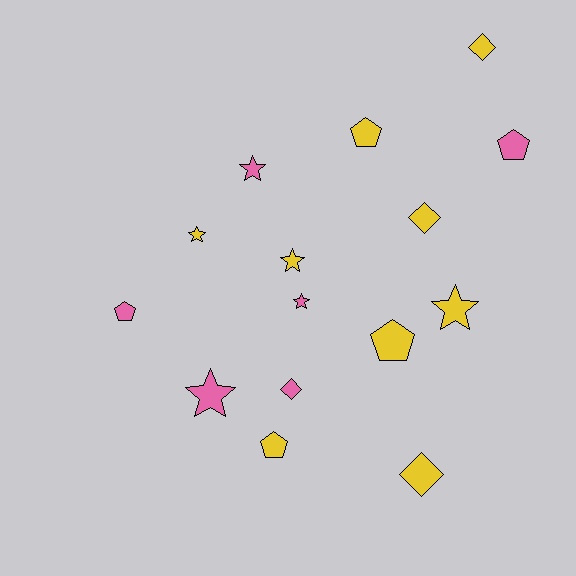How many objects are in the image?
There are 15 objects.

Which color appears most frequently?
Yellow, with 9 objects.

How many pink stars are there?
There are 3 pink stars.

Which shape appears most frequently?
Star, with 6 objects.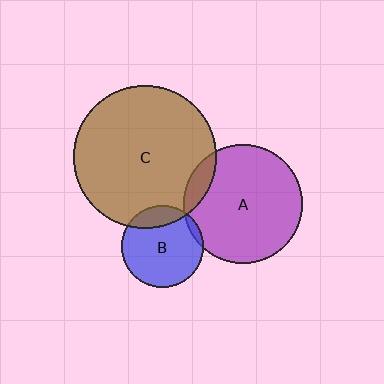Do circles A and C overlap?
Yes.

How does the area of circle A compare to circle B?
Approximately 2.1 times.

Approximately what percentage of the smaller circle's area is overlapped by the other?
Approximately 10%.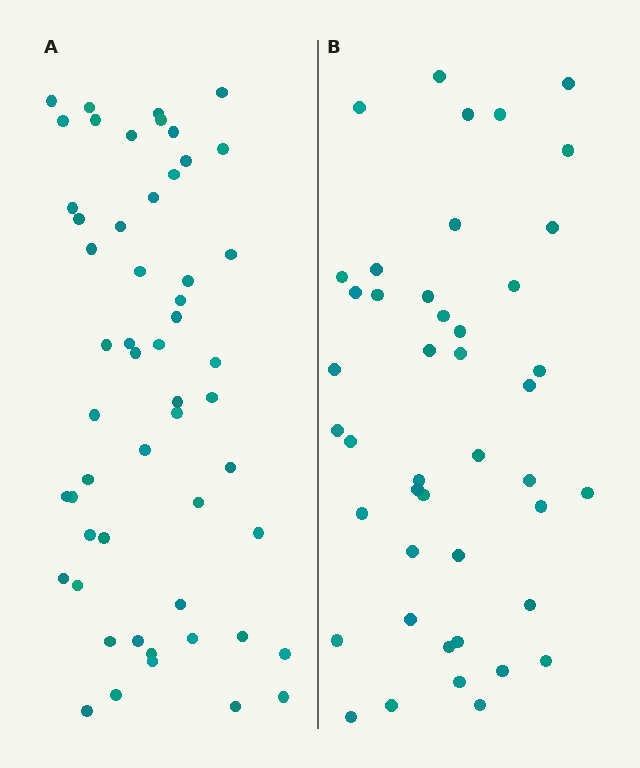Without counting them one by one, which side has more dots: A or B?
Region A (the left region) has more dots.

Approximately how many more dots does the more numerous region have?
Region A has roughly 10 or so more dots than region B.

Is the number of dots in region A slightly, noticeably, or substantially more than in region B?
Region A has only slightly more — the two regions are fairly close. The ratio is roughly 1.2 to 1.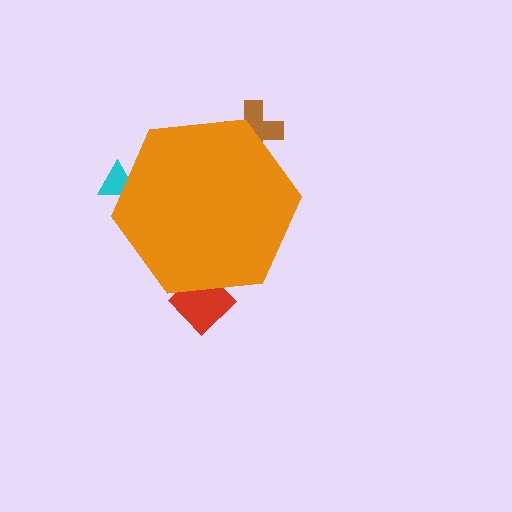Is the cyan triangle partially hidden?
Yes, the cyan triangle is partially hidden behind the orange hexagon.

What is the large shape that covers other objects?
An orange hexagon.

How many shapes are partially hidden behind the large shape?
3 shapes are partially hidden.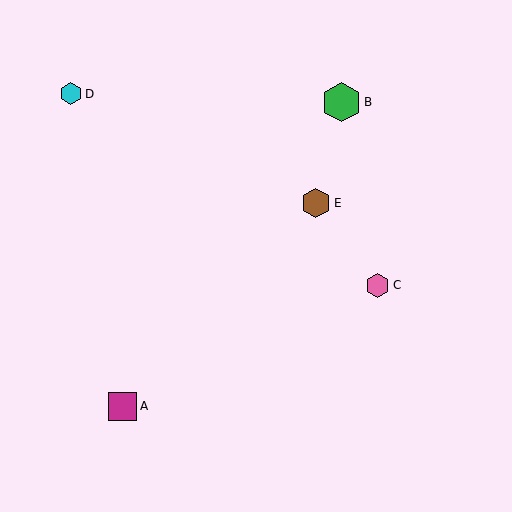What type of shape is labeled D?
Shape D is a cyan hexagon.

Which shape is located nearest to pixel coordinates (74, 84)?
The cyan hexagon (labeled D) at (71, 94) is nearest to that location.